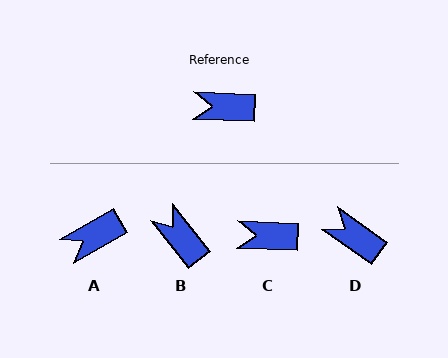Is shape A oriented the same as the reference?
No, it is off by about 33 degrees.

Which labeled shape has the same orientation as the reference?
C.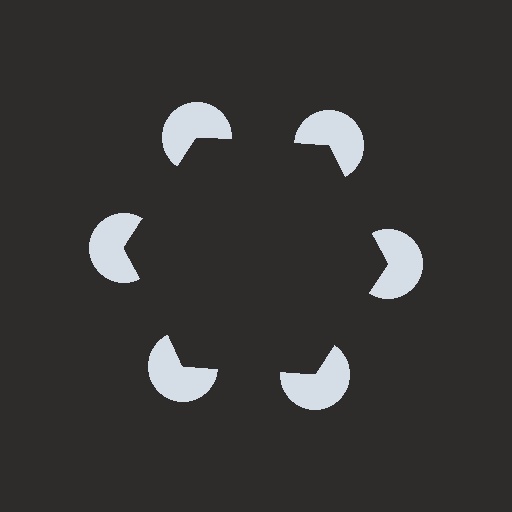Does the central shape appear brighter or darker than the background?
It typically appears slightly darker than the background, even though no actual brightness change is drawn.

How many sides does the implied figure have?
6 sides.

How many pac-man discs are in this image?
There are 6 — one at each vertex of the illusory hexagon.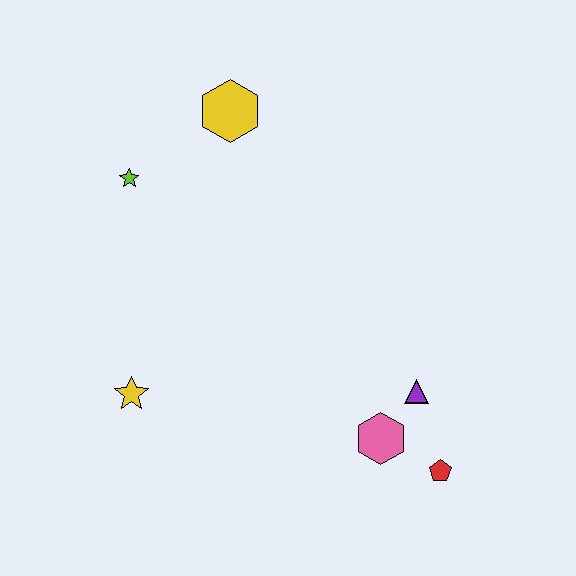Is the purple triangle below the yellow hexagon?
Yes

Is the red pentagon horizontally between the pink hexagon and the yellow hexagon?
No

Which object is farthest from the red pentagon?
The lime star is farthest from the red pentagon.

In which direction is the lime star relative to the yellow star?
The lime star is above the yellow star.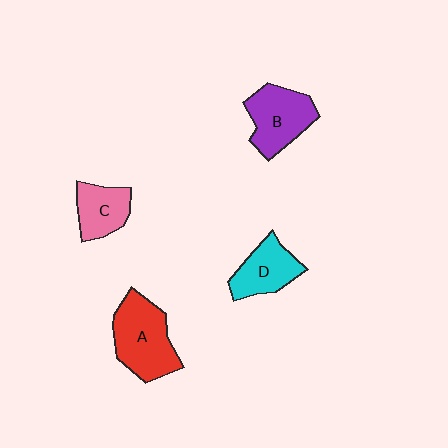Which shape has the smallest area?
Shape C (pink).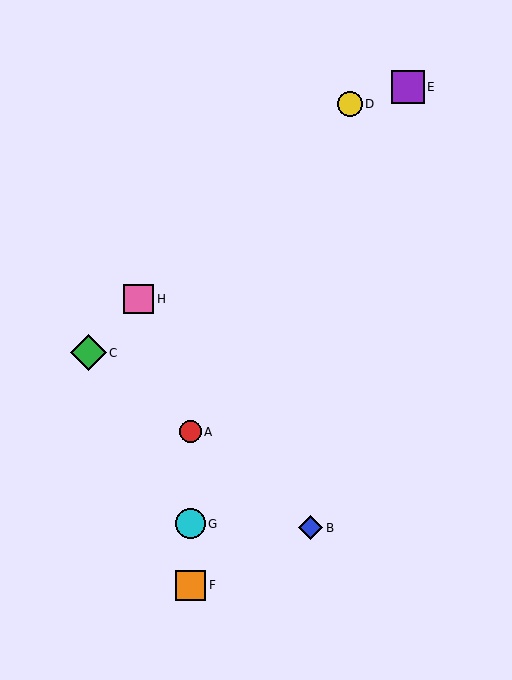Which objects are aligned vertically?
Objects A, F, G are aligned vertically.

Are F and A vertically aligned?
Yes, both are at x≈190.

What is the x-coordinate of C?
Object C is at x≈89.